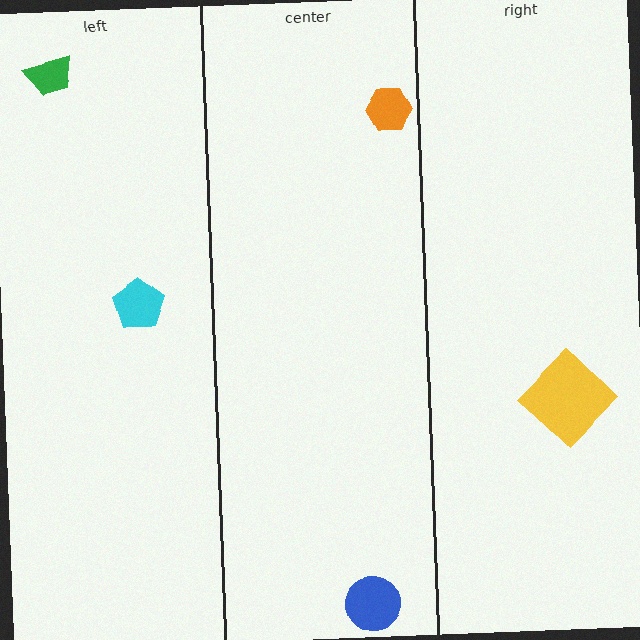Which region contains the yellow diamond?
The right region.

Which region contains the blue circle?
The center region.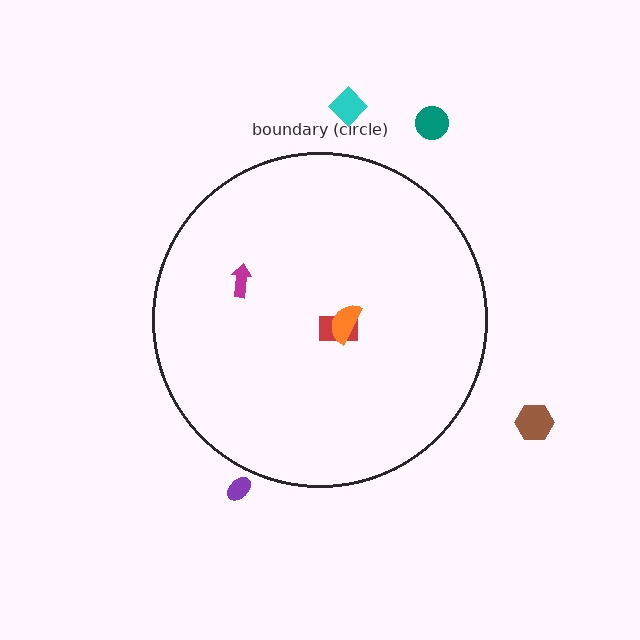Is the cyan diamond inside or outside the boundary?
Outside.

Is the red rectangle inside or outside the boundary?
Inside.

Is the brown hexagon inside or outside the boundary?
Outside.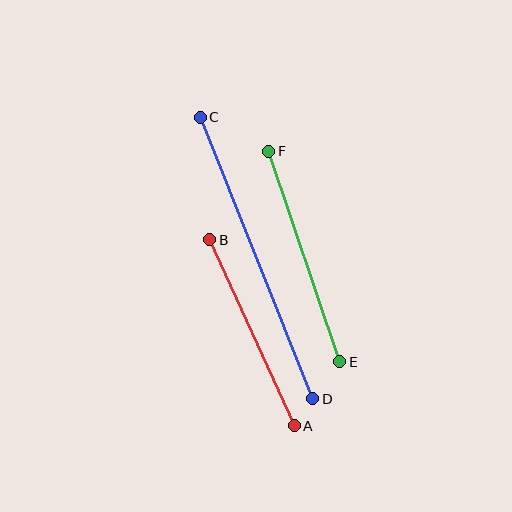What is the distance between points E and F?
The distance is approximately 222 pixels.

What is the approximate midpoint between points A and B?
The midpoint is at approximately (252, 333) pixels.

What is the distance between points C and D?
The distance is approximately 303 pixels.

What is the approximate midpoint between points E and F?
The midpoint is at approximately (304, 256) pixels.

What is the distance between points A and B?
The distance is approximately 204 pixels.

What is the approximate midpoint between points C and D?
The midpoint is at approximately (257, 258) pixels.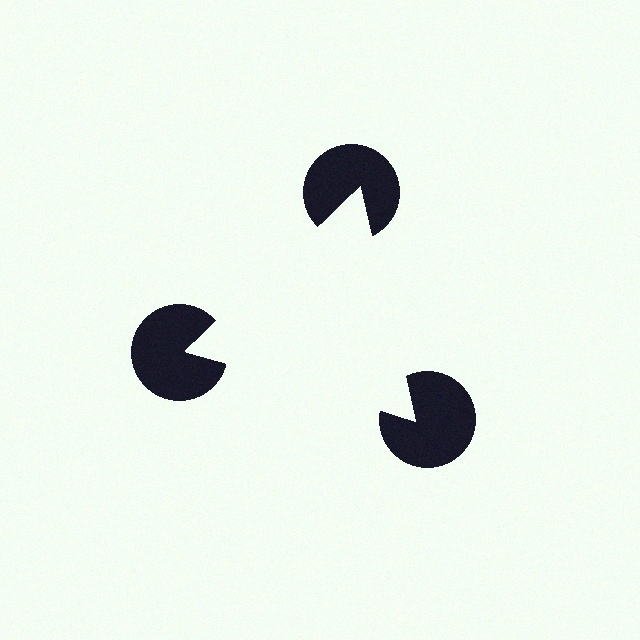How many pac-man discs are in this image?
There are 3 — one at each vertex of the illusory triangle.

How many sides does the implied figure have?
3 sides.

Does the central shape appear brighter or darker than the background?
It typically appears slightly brighter than the background, even though no actual brightness change is drawn.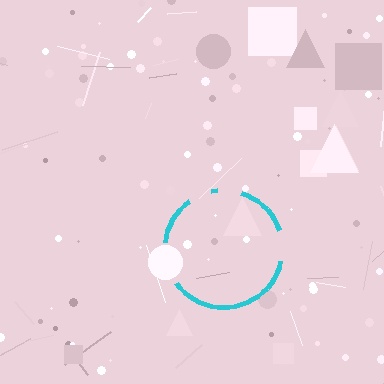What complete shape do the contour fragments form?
The contour fragments form a circle.